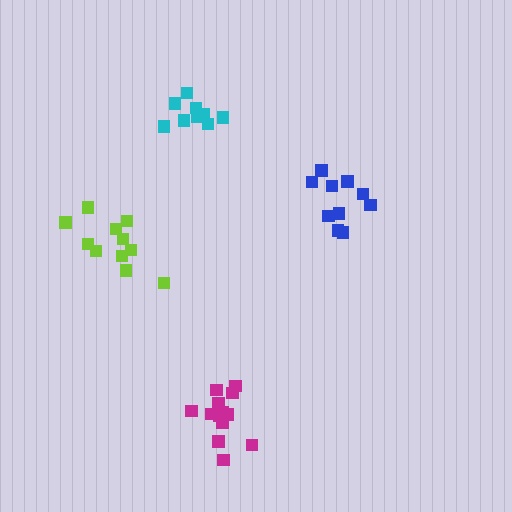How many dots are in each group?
Group 1: 9 dots, Group 2: 13 dots, Group 3: 10 dots, Group 4: 11 dots (43 total).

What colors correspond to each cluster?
The clusters are colored: cyan, magenta, blue, lime.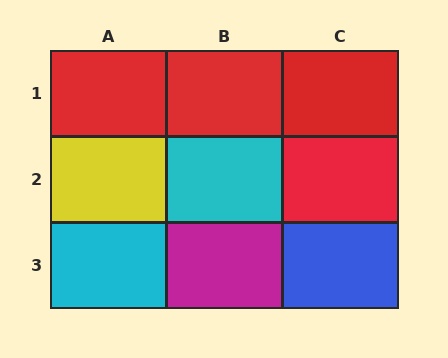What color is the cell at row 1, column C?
Red.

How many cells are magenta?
1 cell is magenta.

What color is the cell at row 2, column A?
Yellow.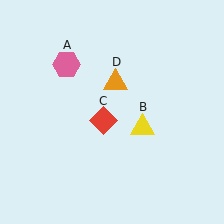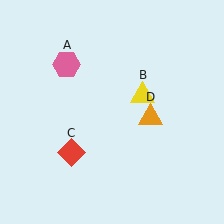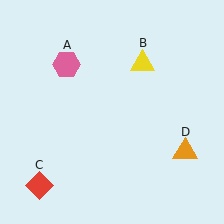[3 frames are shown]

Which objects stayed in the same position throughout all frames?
Pink hexagon (object A) remained stationary.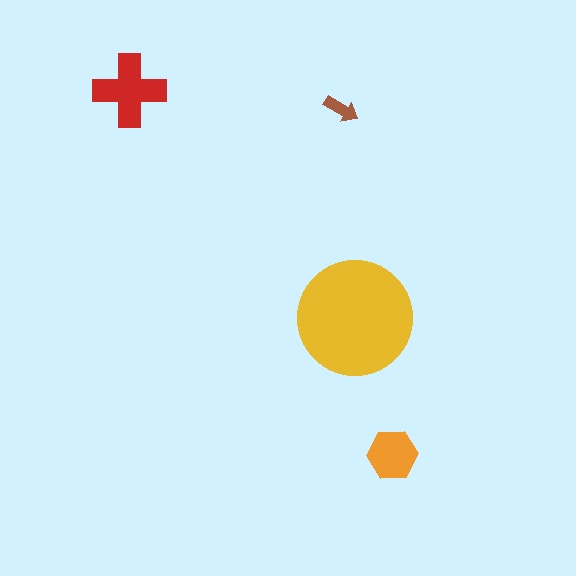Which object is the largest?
The yellow circle.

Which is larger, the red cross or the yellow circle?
The yellow circle.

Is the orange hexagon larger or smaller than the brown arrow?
Larger.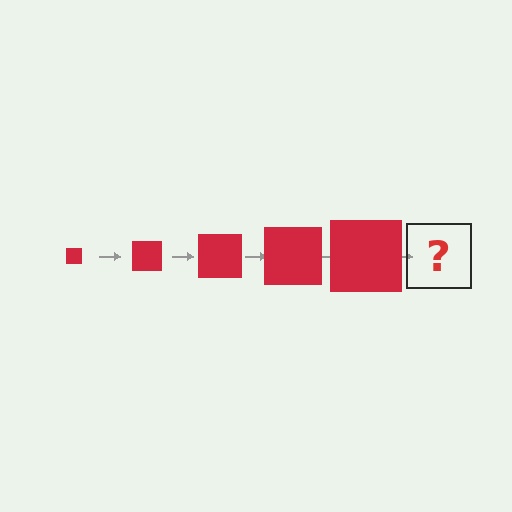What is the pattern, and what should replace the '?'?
The pattern is that the square gets progressively larger each step. The '?' should be a red square, larger than the previous one.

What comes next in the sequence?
The next element should be a red square, larger than the previous one.